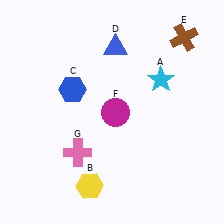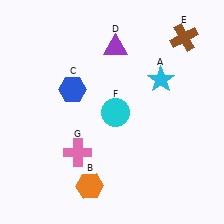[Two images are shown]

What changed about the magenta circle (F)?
In Image 1, F is magenta. In Image 2, it changed to cyan.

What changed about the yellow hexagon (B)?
In Image 1, B is yellow. In Image 2, it changed to orange.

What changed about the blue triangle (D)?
In Image 1, D is blue. In Image 2, it changed to purple.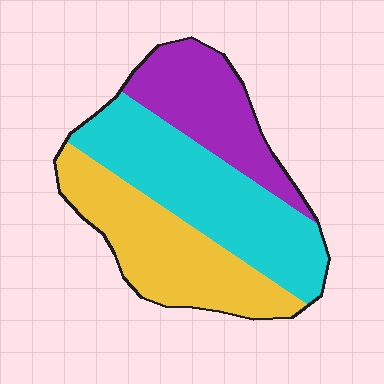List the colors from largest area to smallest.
From largest to smallest: cyan, yellow, purple.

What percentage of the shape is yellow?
Yellow covers 34% of the shape.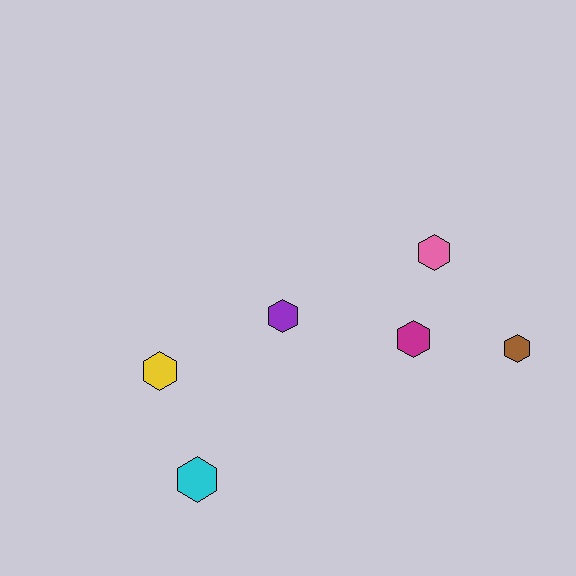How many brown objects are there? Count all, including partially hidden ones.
There is 1 brown object.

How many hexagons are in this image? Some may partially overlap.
There are 6 hexagons.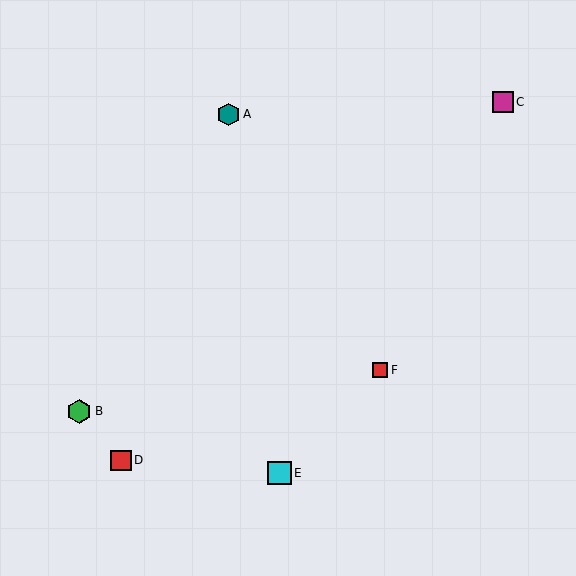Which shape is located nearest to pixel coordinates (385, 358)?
The red square (labeled F) at (380, 370) is nearest to that location.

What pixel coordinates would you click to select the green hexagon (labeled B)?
Click at (79, 411) to select the green hexagon B.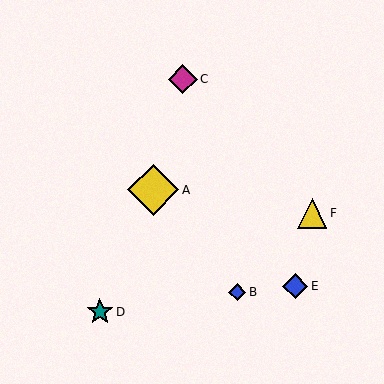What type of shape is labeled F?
Shape F is a yellow triangle.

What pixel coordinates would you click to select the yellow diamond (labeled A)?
Click at (153, 190) to select the yellow diamond A.